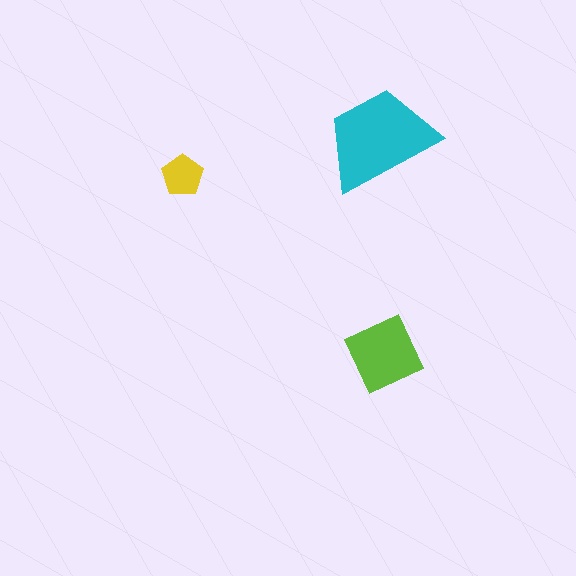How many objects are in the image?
There are 3 objects in the image.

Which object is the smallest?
The yellow pentagon.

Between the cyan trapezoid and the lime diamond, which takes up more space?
The cyan trapezoid.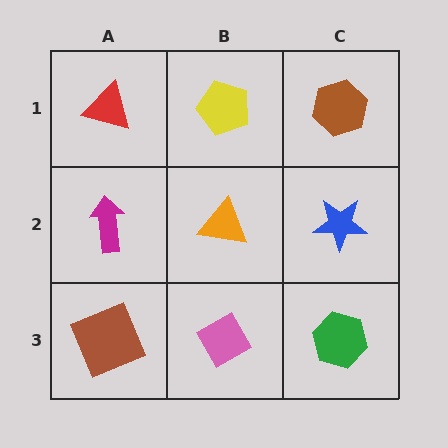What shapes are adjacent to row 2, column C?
A brown hexagon (row 1, column C), a green hexagon (row 3, column C), an orange triangle (row 2, column B).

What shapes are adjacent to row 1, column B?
An orange triangle (row 2, column B), a red triangle (row 1, column A), a brown hexagon (row 1, column C).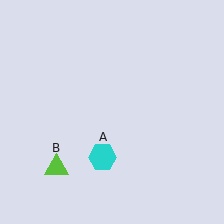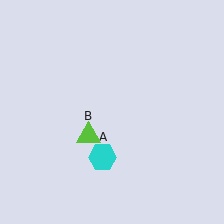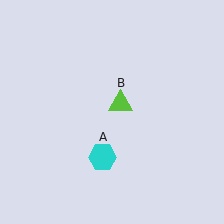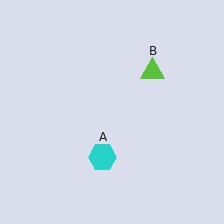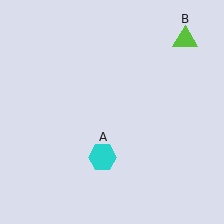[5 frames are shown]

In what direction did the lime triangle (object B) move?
The lime triangle (object B) moved up and to the right.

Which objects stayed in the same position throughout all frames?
Cyan hexagon (object A) remained stationary.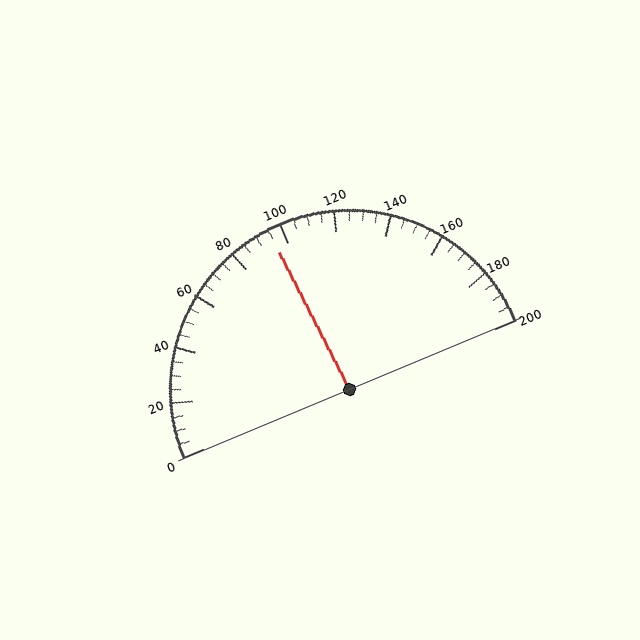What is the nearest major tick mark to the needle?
The nearest major tick mark is 100.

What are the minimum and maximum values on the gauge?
The gauge ranges from 0 to 200.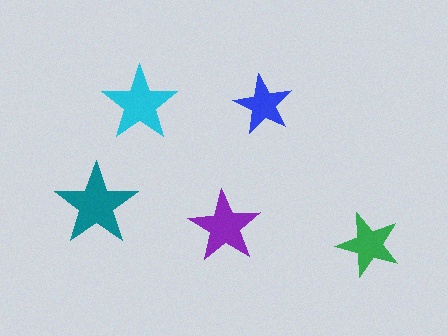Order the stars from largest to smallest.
the teal one, the cyan one, the purple one, the green one, the blue one.